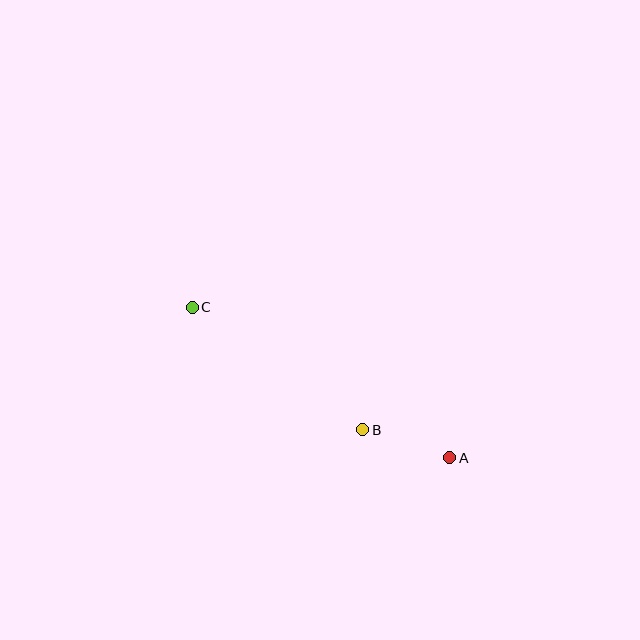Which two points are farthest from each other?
Points A and C are farthest from each other.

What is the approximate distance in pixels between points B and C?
The distance between B and C is approximately 210 pixels.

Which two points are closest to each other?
Points A and B are closest to each other.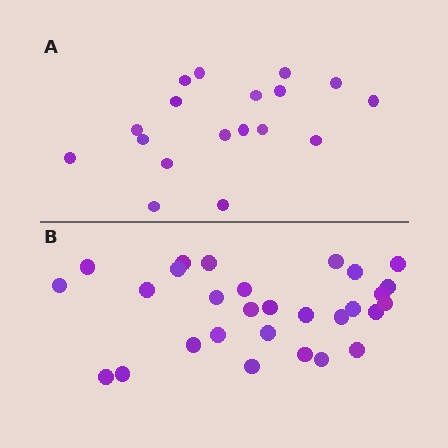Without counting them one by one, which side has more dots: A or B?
Region B (the bottom region) has more dots.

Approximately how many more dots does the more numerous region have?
Region B has roughly 12 or so more dots than region A.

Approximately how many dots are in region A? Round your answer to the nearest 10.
About 20 dots. (The exact count is 18, which rounds to 20.)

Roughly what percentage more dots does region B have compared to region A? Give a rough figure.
About 60% more.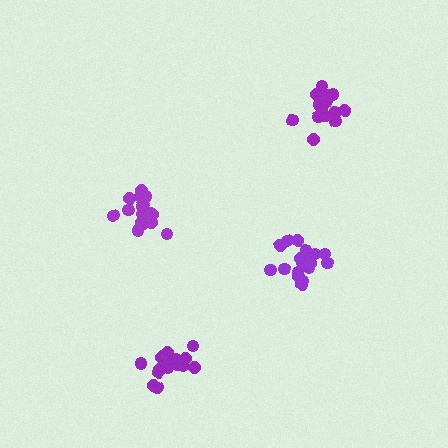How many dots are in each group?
Group 1: 17 dots, Group 2: 18 dots, Group 3: 19 dots, Group 4: 17 dots (71 total).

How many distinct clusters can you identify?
There are 4 distinct clusters.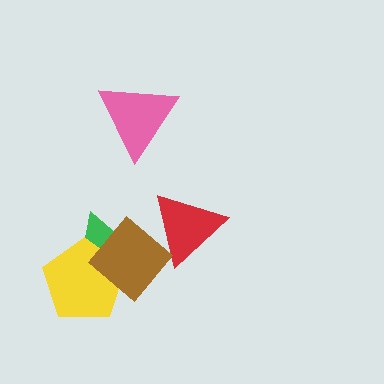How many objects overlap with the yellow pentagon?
2 objects overlap with the yellow pentagon.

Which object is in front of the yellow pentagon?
The brown diamond is in front of the yellow pentagon.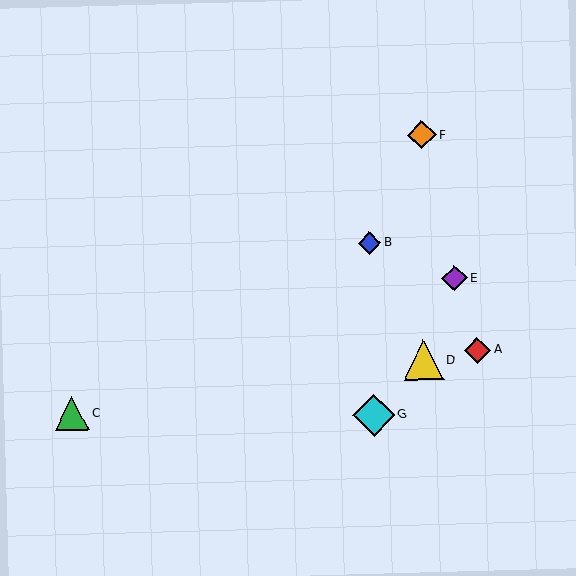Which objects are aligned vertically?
Objects B, G are aligned vertically.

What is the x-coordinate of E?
Object E is at x≈454.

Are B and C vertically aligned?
No, B is at x≈369 and C is at x≈72.